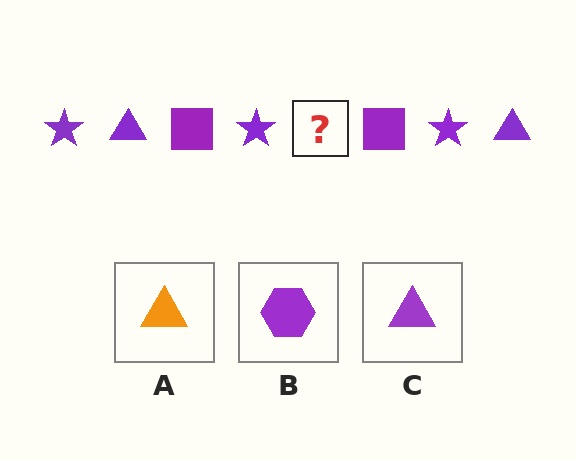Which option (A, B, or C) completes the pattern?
C.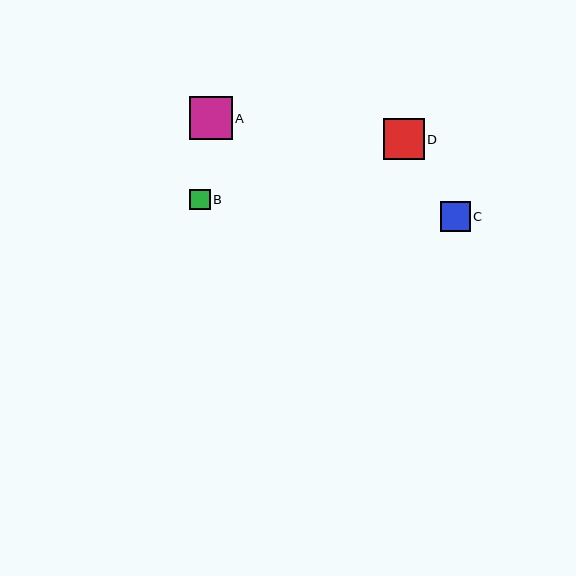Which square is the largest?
Square A is the largest with a size of approximately 43 pixels.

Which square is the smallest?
Square B is the smallest with a size of approximately 20 pixels.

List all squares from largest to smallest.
From largest to smallest: A, D, C, B.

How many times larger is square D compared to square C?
Square D is approximately 1.4 times the size of square C.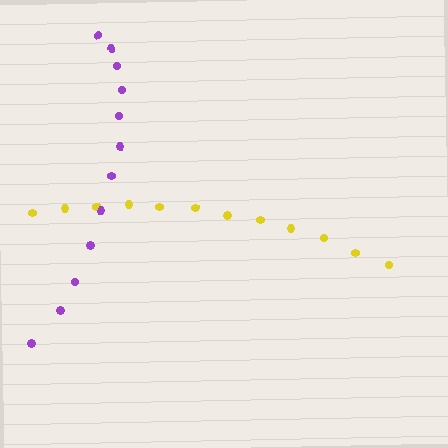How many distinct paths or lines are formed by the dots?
There are 2 distinct paths.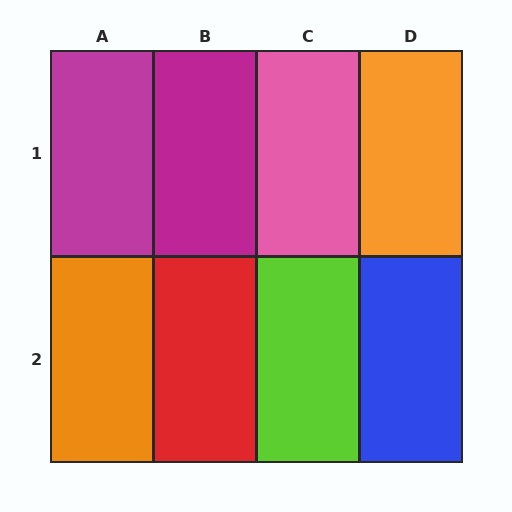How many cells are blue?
1 cell is blue.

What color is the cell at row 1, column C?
Pink.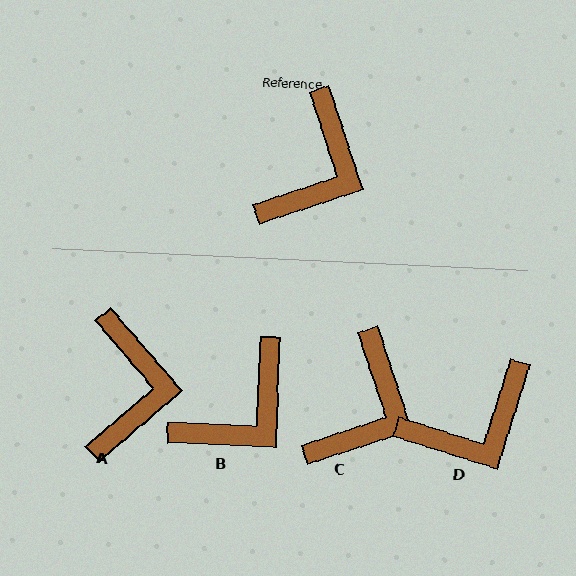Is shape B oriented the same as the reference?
No, it is off by about 21 degrees.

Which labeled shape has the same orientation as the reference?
C.